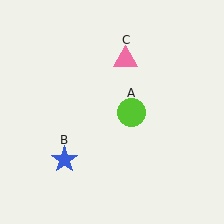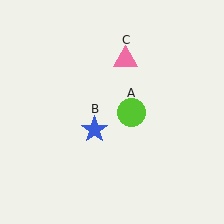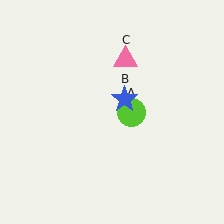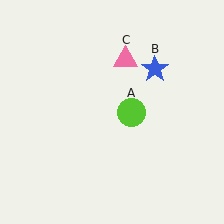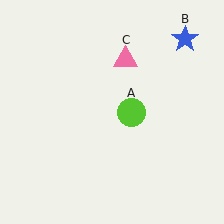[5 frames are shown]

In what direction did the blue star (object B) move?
The blue star (object B) moved up and to the right.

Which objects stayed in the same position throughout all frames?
Lime circle (object A) and pink triangle (object C) remained stationary.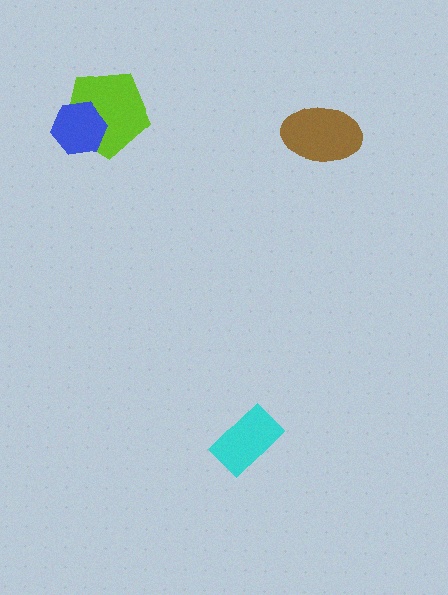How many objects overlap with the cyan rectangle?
0 objects overlap with the cyan rectangle.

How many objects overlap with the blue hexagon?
1 object overlaps with the blue hexagon.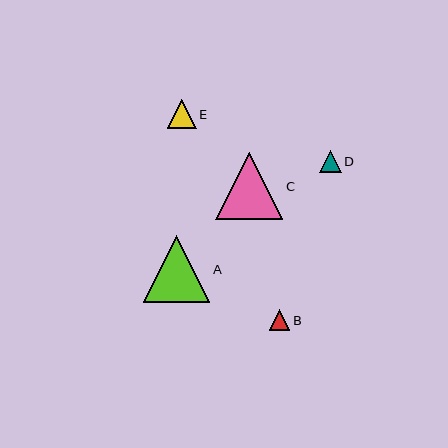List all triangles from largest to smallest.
From largest to smallest: C, A, E, D, B.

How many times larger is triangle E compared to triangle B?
Triangle E is approximately 1.4 times the size of triangle B.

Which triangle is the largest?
Triangle C is the largest with a size of approximately 67 pixels.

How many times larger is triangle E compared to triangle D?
Triangle E is approximately 1.3 times the size of triangle D.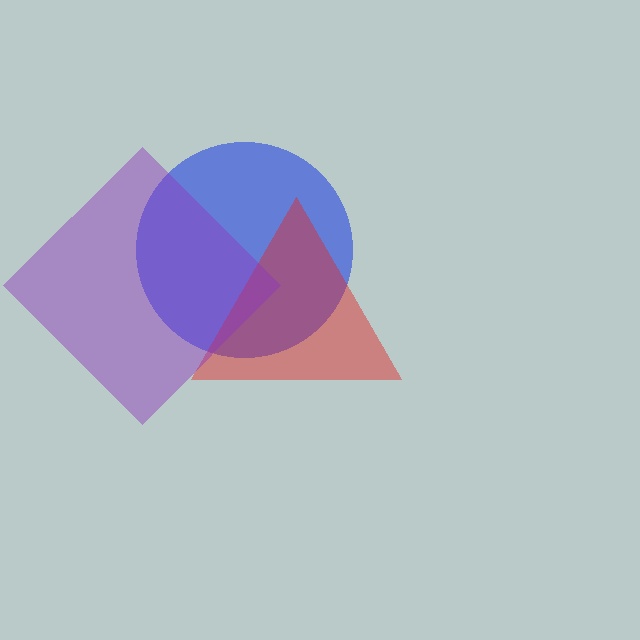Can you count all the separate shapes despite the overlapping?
Yes, there are 3 separate shapes.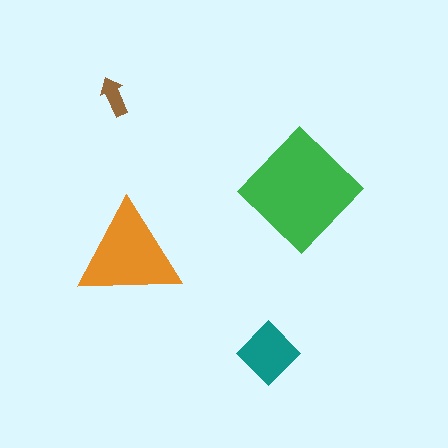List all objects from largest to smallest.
The green diamond, the orange triangle, the teal diamond, the brown arrow.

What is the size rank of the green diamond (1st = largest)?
1st.